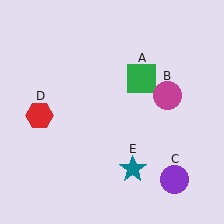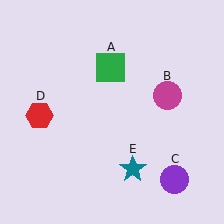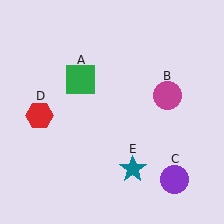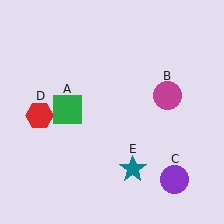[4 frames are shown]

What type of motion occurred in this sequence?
The green square (object A) rotated counterclockwise around the center of the scene.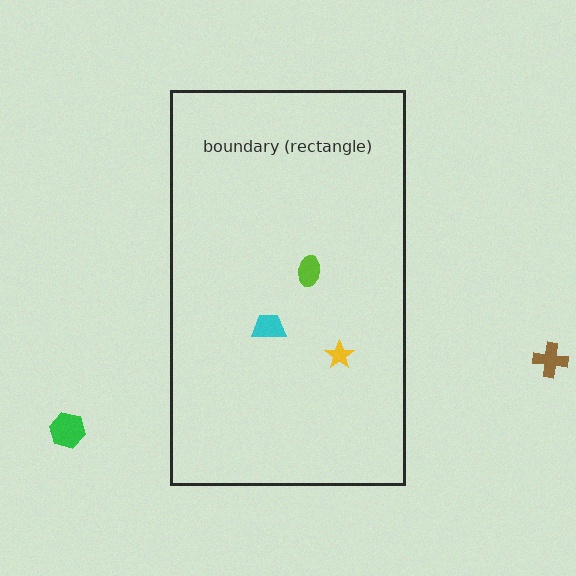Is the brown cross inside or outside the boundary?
Outside.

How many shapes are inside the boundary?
3 inside, 2 outside.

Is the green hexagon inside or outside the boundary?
Outside.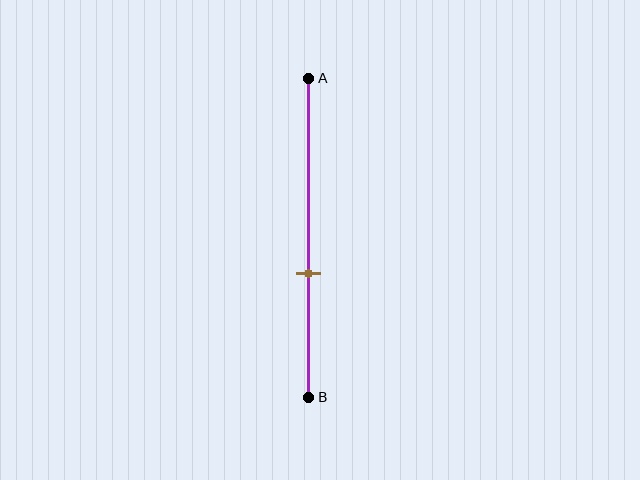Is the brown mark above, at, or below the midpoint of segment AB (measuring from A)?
The brown mark is below the midpoint of segment AB.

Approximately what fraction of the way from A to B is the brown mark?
The brown mark is approximately 60% of the way from A to B.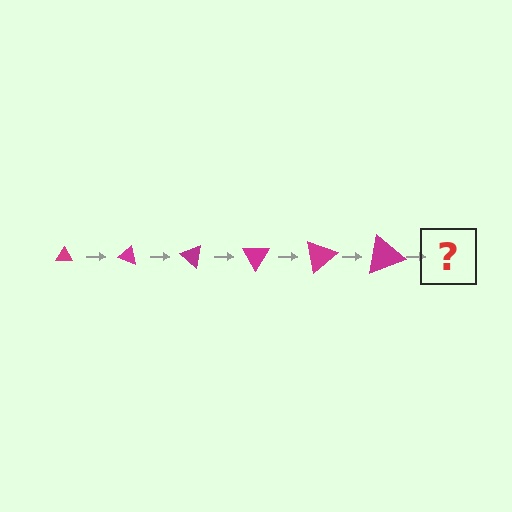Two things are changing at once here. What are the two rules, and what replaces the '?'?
The two rules are that the triangle grows larger each step and it rotates 20 degrees each step. The '?' should be a triangle, larger than the previous one and rotated 120 degrees from the start.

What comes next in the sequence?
The next element should be a triangle, larger than the previous one and rotated 120 degrees from the start.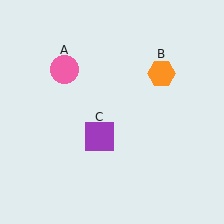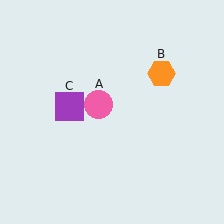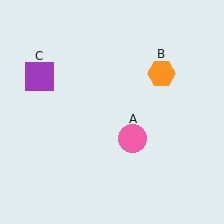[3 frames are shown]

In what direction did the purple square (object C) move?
The purple square (object C) moved up and to the left.